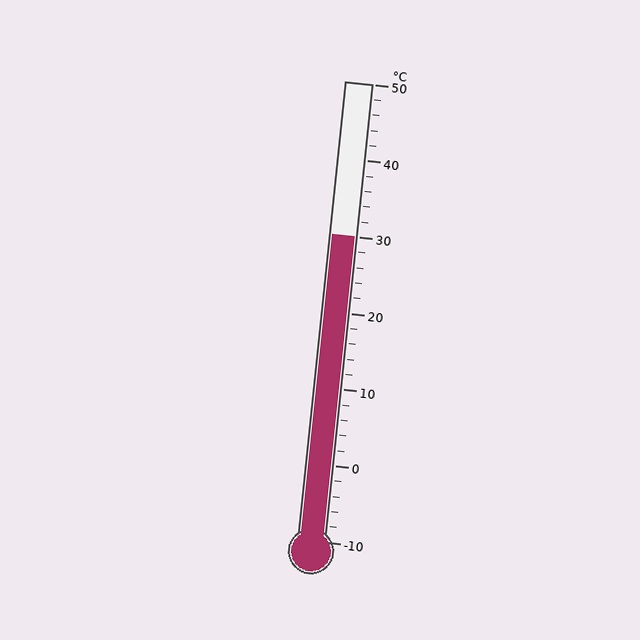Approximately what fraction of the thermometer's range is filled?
The thermometer is filled to approximately 65% of its range.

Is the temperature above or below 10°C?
The temperature is above 10°C.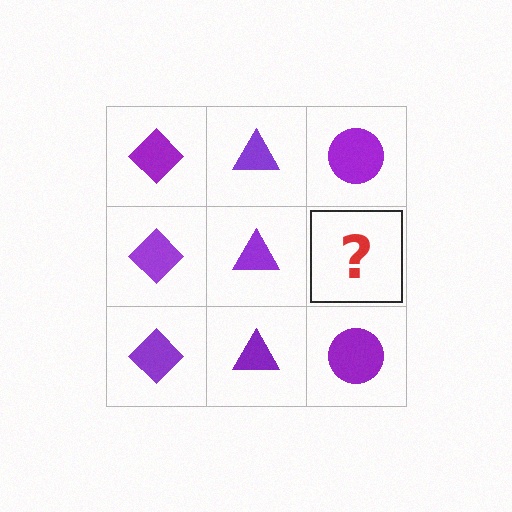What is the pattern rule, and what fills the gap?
The rule is that each column has a consistent shape. The gap should be filled with a purple circle.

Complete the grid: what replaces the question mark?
The question mark should be replaced with a purple circle.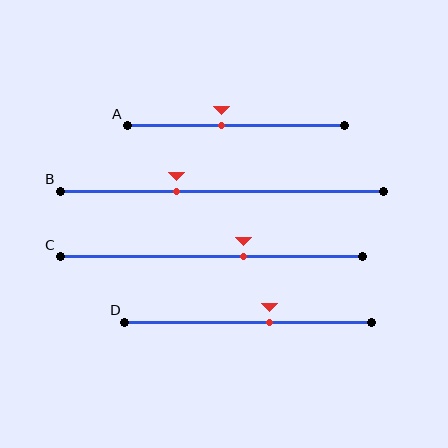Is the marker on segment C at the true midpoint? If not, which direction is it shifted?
No, the marker on segment C is shifted to the right by about 11% of the segment length.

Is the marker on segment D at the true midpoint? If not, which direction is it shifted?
No, the marker on segment D is shifted to the right by about 9% of the segment length.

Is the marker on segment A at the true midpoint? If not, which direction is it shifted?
No, the marker on segment A is shifted to the left by about 7% of the segment length.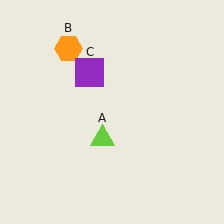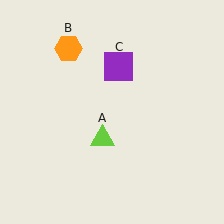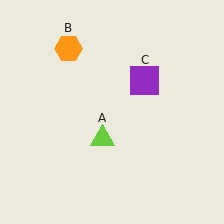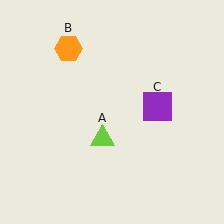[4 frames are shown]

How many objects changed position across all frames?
1 object changed position: purple square (object C).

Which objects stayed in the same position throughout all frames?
Lime triangle (object A) and orange hexagon (object B) remained stationary.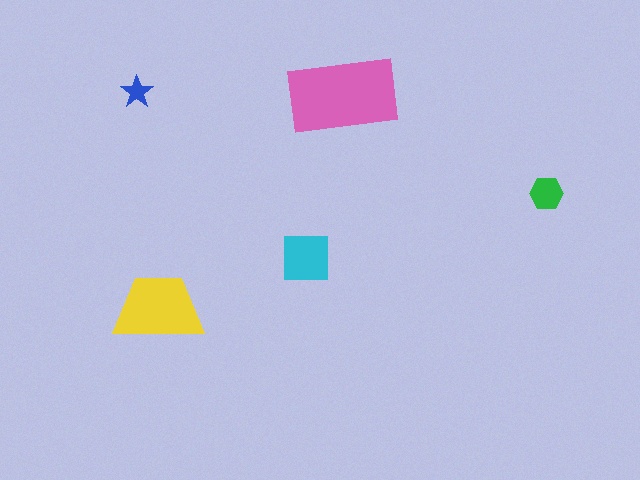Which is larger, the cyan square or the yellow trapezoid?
The yellow trapezoid.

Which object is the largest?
The pink rectangle.